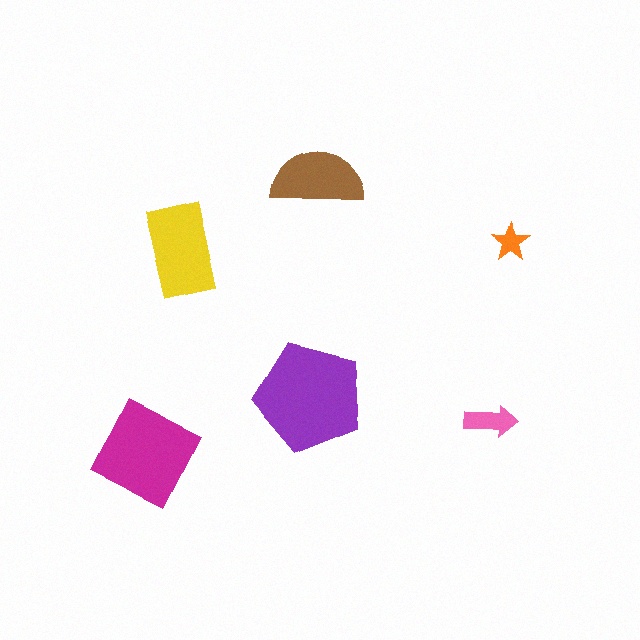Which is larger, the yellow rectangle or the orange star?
The yellow rectangle.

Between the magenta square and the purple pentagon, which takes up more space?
The purple pentagon.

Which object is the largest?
The purple pentagon.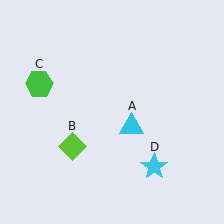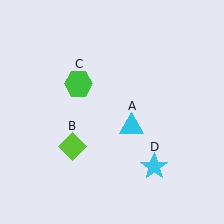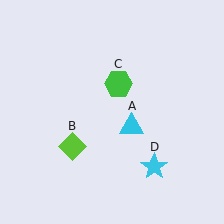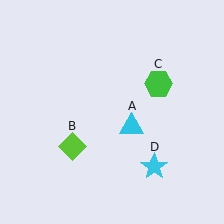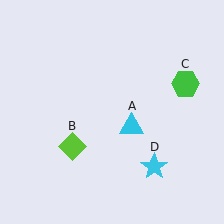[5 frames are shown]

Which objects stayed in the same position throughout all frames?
Cyan triangle (object A) and lime diamond (object B) and cyan star (object D) remained stationary.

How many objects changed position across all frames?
1 object changed position: green hexagon (object C).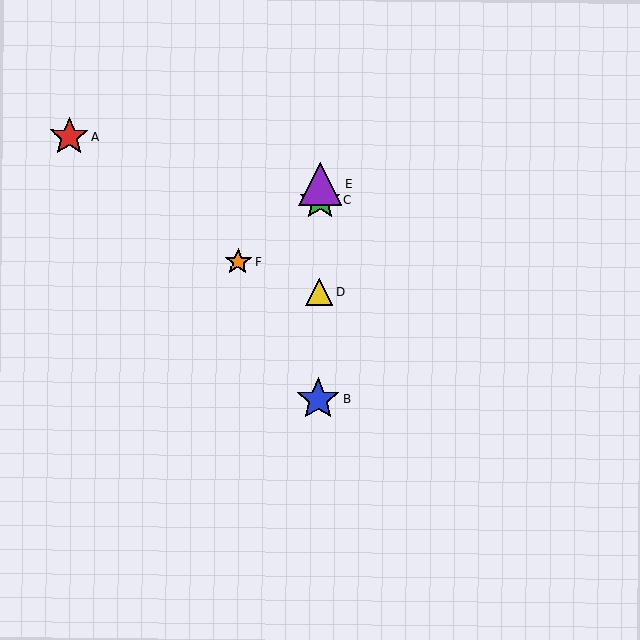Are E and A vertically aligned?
No, E is at x≈320 and A is at x≈69.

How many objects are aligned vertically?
4 objects (B, C, D, E) are aligned vertically.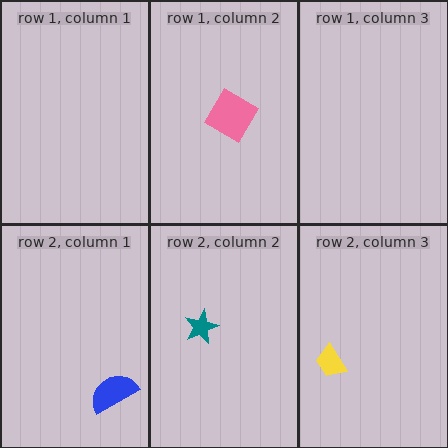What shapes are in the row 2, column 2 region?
The teal star.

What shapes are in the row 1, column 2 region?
The pink diamond.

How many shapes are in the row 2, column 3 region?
1.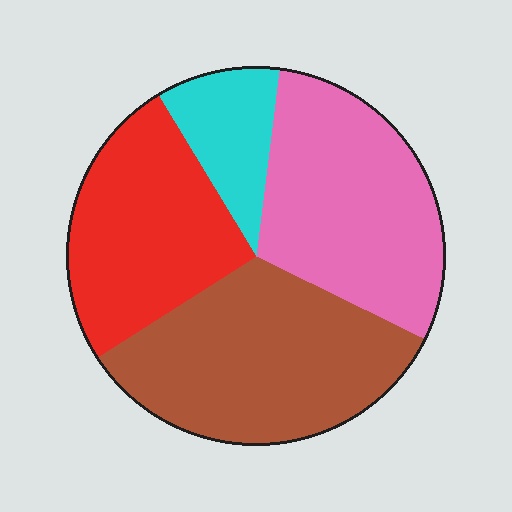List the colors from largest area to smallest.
From largest to smallest: brown, pink, red, cyan.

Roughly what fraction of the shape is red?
Red takes up about one quarter (1/4) of the shape.